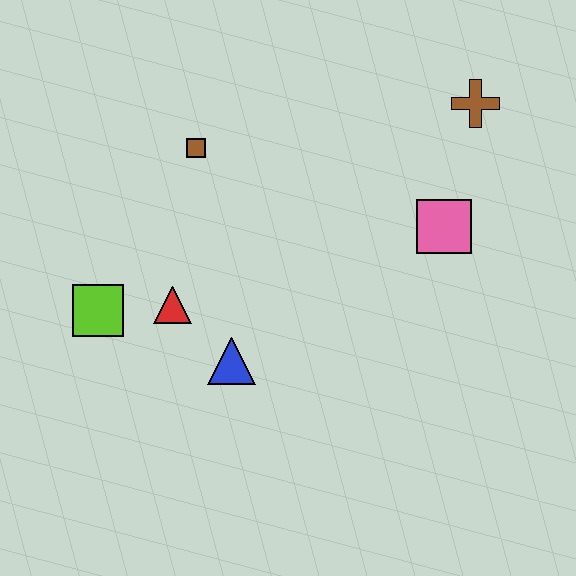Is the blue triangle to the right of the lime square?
Yes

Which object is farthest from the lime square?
The brown cross is farthest from the lime square.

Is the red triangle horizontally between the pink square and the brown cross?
No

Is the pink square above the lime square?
Yes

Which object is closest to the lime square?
The red triangle is closest to the lime square.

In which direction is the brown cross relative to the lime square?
The brown cross is to the right of the lime square.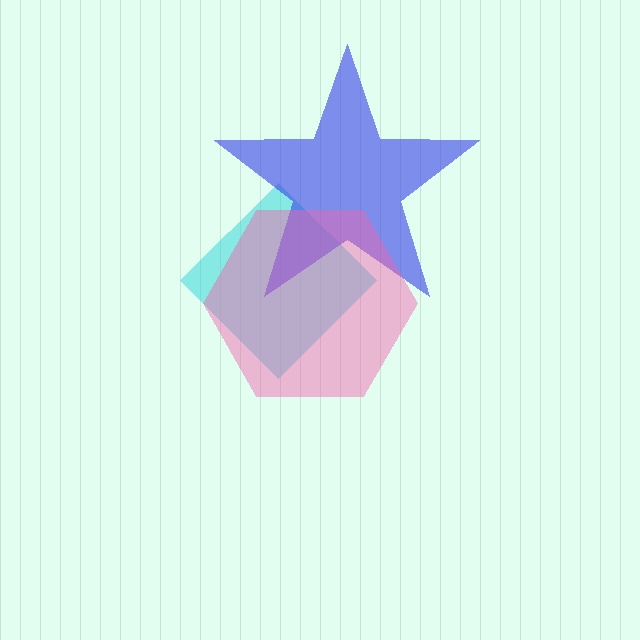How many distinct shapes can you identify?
There are 3 distinct shapes: a cyan diamond, a blue star, a pink hexagon.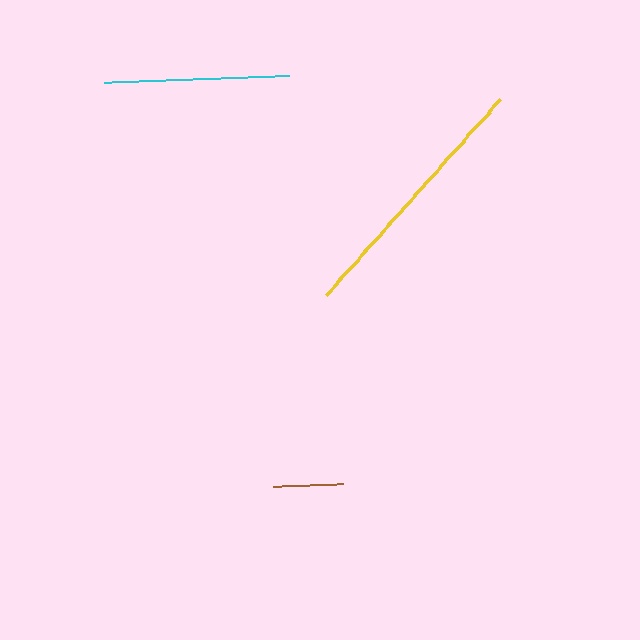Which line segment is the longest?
The yellow line is the longest at approximately 261 pixels.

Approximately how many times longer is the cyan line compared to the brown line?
The cyan line is approximately 2.6 times the length of the brown line.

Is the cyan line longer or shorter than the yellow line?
The yellow line is longer than the cyan line.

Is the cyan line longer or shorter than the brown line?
The cyan line is longer than the brown line.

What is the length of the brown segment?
The brown segment is approximately 71 pixels long.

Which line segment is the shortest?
The brown line is the shortest at approximately 71 pixels.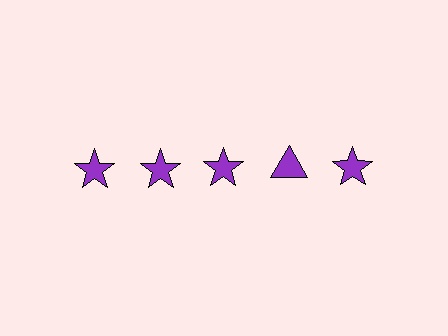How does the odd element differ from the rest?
It has a different shape: triangle instead of star.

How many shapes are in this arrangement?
There are 5 shapes arranged in a grid pattern.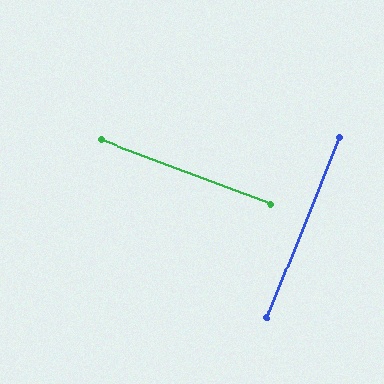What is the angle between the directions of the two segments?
Approximately 89 degrees.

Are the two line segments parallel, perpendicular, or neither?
Perpendicular — they meet at approximately 89°.